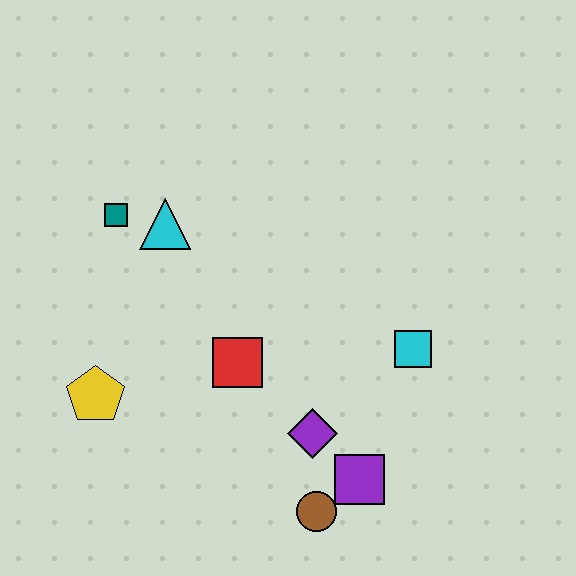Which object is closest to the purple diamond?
The purple square is closest to the purple diamond.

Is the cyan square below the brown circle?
No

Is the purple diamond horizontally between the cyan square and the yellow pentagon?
Yes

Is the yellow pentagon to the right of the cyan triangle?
No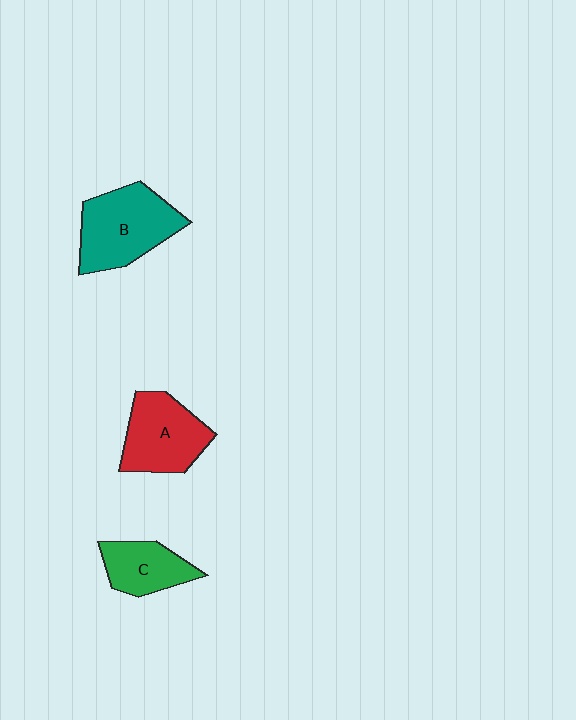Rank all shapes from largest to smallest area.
From largest to smallest: B (teal), A (red), C (green).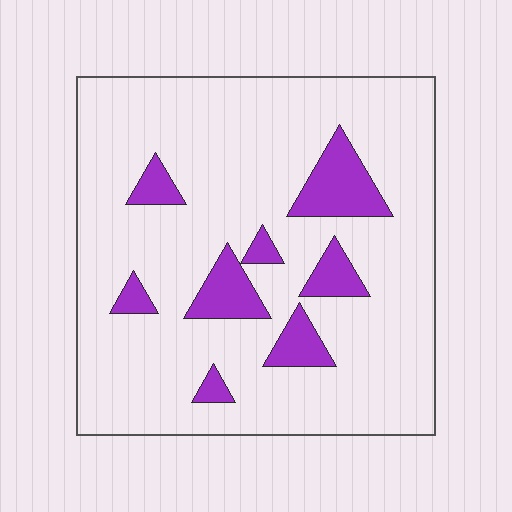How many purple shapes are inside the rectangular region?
8.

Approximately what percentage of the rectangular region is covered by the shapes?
Approximately 15%.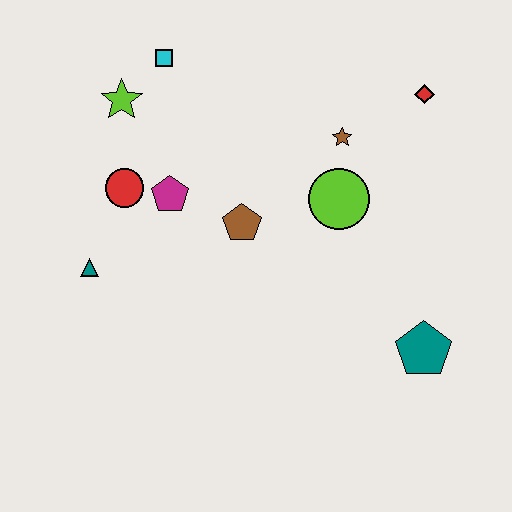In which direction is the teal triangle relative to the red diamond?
The teal triangle is to the left of the red diamond.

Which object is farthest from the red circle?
The teal pentagon is farthest from the red circle.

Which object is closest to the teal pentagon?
The lime circle is closest to the teal pentagon.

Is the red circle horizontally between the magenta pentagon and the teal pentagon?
No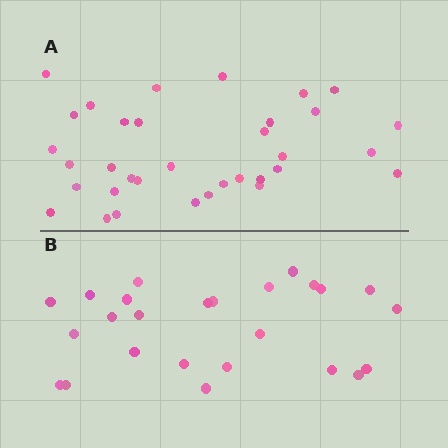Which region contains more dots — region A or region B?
Region A (the top region) has more dots.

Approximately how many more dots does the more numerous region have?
Region A has roughly 8 or so more dots than region B.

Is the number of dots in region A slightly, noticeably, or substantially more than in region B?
Region A has noticeably more, but not dramatically so. The ratio is roughly 1.4 to 1.